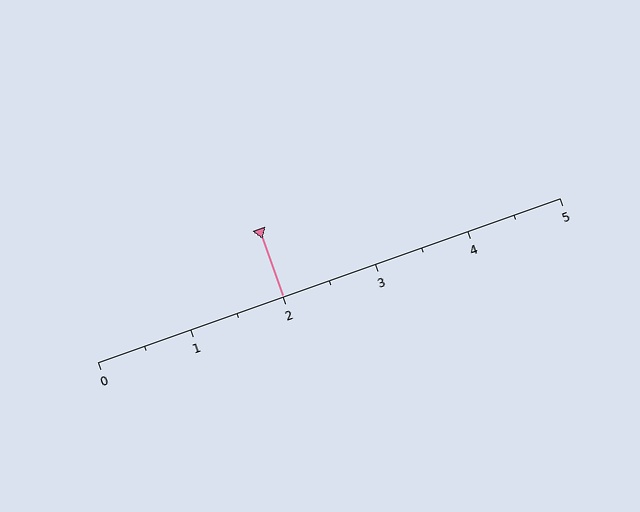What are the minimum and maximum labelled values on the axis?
The axis runs from 0 to 5.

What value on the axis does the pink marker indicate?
The marker indicates approximately 2.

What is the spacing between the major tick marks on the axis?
The major ticks are spaced 1 apart.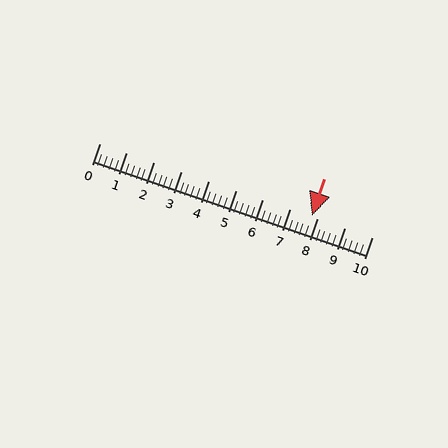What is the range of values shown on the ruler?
The ruler shows values from 0 to 10.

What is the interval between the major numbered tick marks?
The major tick marks are spaced 1 units apart.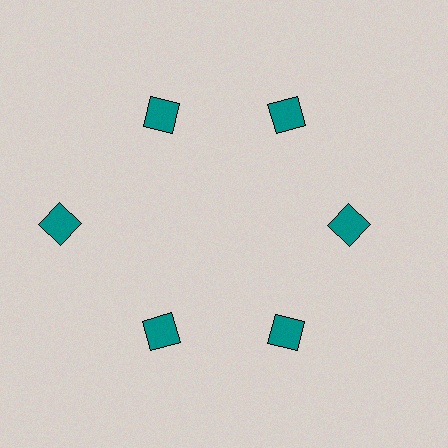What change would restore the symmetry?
The symmetry would be restored by moving it inward, back onto the ring so that all 6 squares sit at equal angles and equal distance from the center.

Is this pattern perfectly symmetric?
No. The 6 teal squares are arranged in a ring, but one element near the 9 o'clock position is pushed outward from the center, breaking the 6-fold rotational symmetry.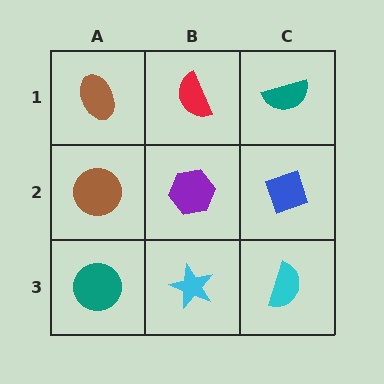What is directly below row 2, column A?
A teal circle.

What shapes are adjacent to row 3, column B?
A purple hexagon (row 2, column B), a teal circle (row 3, column A), a cyan semicircle (row 3, column C).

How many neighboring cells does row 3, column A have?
2.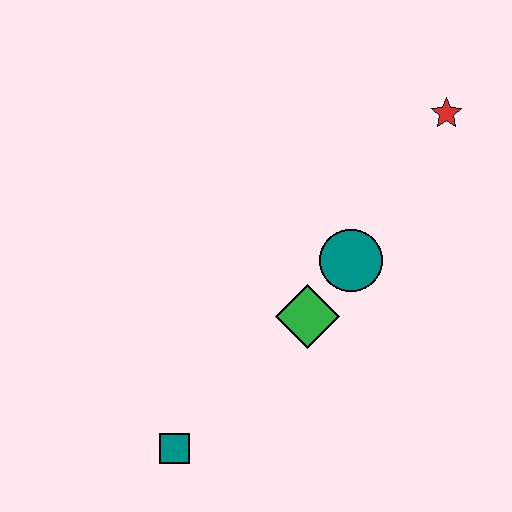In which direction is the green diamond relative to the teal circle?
The green diamond is below the teal circle.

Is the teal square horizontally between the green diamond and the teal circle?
No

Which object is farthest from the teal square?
The red star is farthest from the teal square.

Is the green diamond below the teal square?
No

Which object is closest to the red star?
The teal circle is closest to the red star.